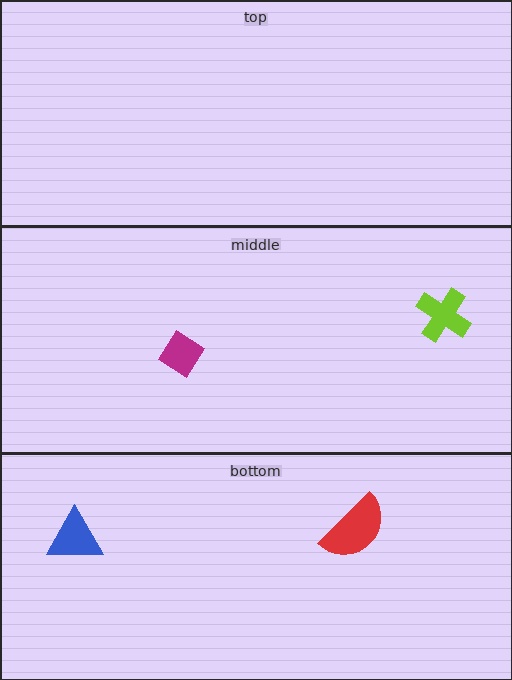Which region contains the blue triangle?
The bottom region.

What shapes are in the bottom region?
The blue triangle, the red semicircle.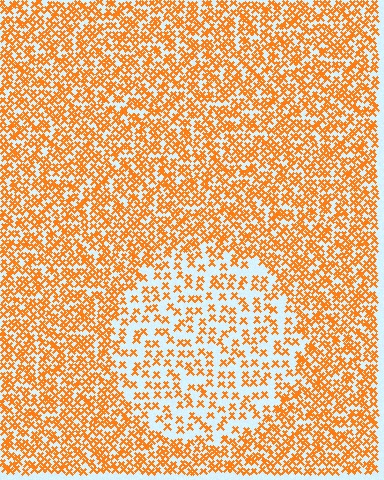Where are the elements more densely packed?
The elements are more densely packed outside the circle boundary.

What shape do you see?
I see a circle.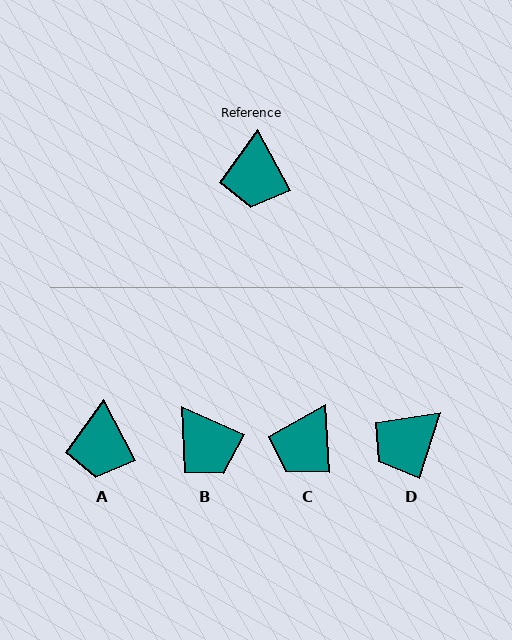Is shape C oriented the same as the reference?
No, it is off by about 25 degrees.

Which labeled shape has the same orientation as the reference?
A.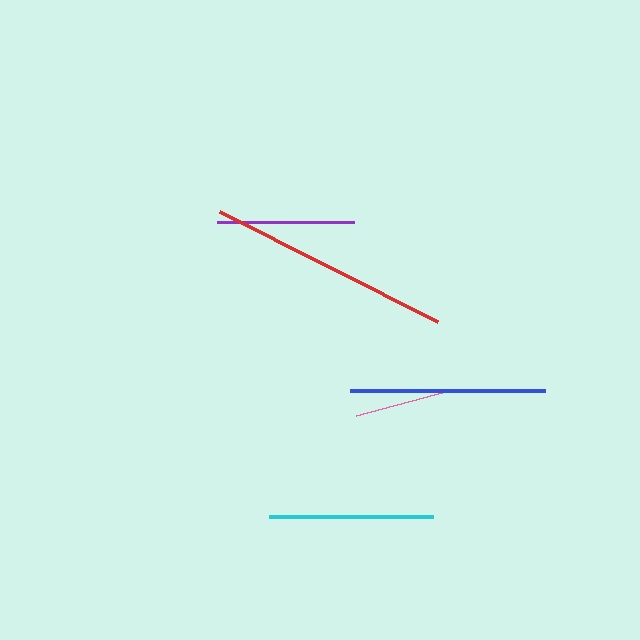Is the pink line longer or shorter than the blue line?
The blue line is longer than the pink line.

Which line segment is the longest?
The red line is the longest at approximately 245 pixels.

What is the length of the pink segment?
The pink segment is approximately 97 pixels long.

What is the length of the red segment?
The red segment is approximately 245 pixels long.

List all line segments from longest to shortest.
From longest to shortest: red, blue, cyan, purple, pink.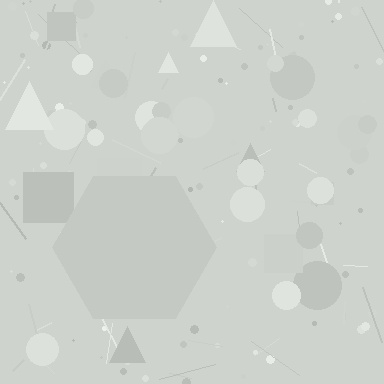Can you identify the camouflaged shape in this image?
The camouflaged shape is a hexagon.